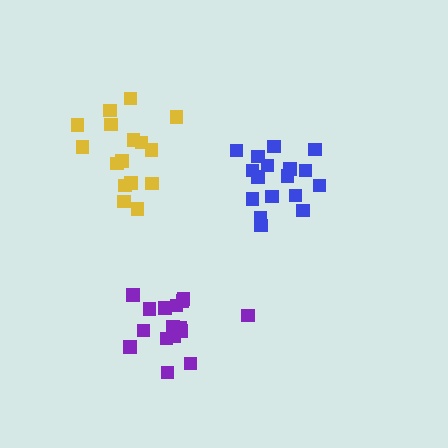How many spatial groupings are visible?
There are 3 spatial groupings.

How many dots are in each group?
Group 1: 17 dots, Group 2: 16 dots, Group 3: 17 dots (50 total).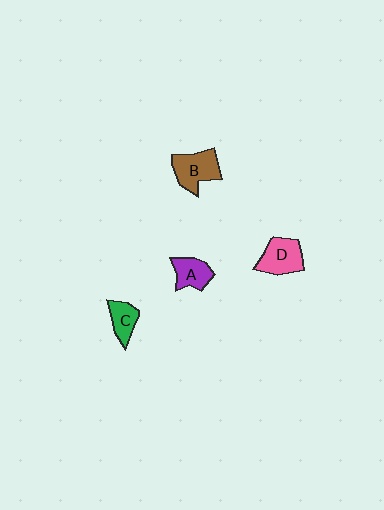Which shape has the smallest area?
Shape C (green).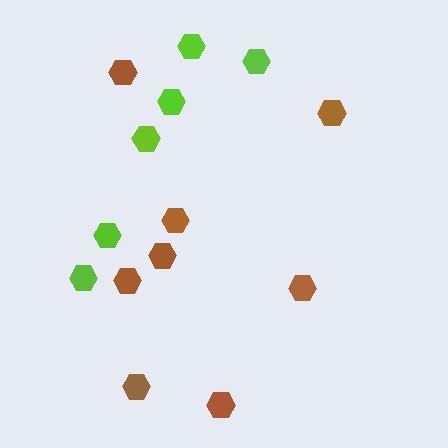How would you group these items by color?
There are 2 groups: one group of lime hexagons (6) and one group of brown hexagons (8).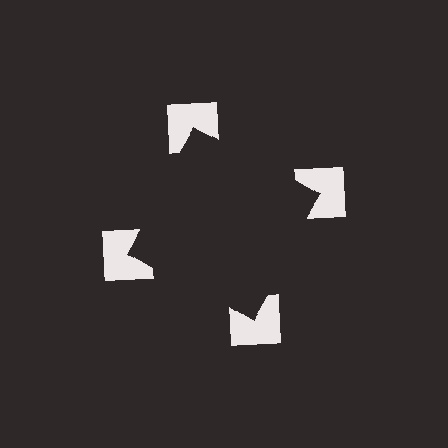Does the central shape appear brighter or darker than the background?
It typically appears slightly darker than the background, even though no actual brightness change is drawn.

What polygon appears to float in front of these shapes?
An illusory square — its edges are inferred from the aligned wedge cuts in the notched squares, not physically drawn.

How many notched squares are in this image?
There are 4 — one at each vertex of the illusory square.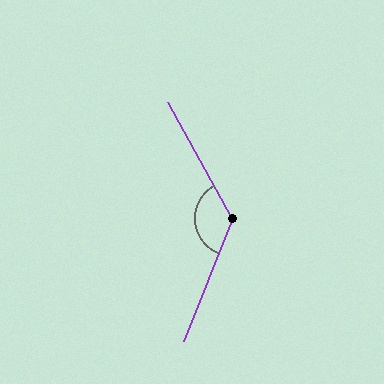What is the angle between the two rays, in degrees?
Approximately 129 degrees.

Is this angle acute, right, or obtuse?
It is obtuse.